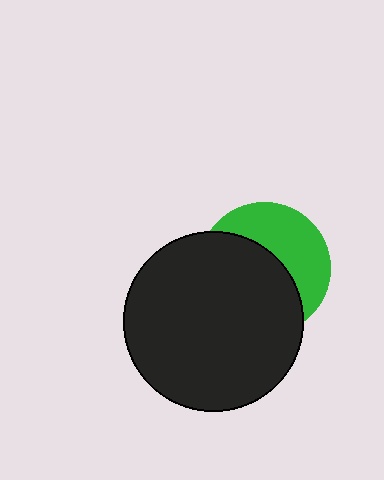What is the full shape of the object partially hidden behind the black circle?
The partially hidden object is a green circle.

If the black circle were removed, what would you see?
You would see the complete green circle.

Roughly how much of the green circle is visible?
A small part of it is visible (roughly 42%).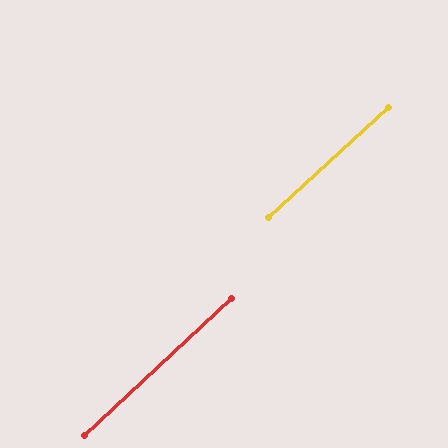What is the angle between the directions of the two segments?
Approximately 1 degree.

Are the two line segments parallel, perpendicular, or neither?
Parallel — their directions differ by only 0.6°.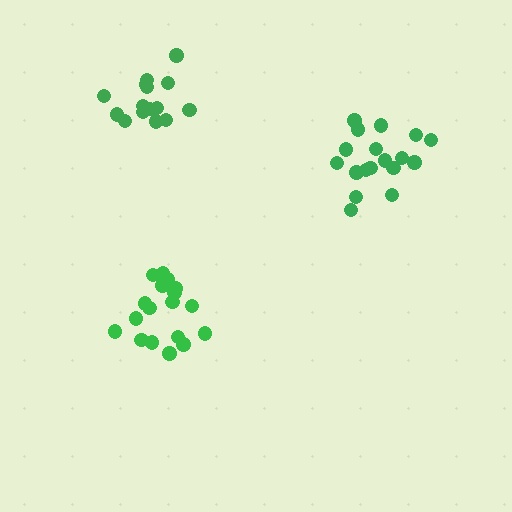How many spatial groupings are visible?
There are 3 spatial groupings.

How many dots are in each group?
Group 1: 19 dots, Group 2: 18 dots, Group 3: 15 dots (52 total).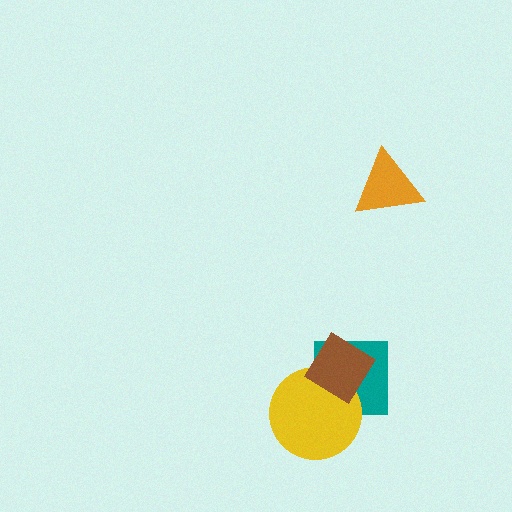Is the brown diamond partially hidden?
No, no other shape covers it.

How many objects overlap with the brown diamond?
2 objects overlap with the brown diamond.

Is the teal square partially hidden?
Yes, it is partially covered by another shape.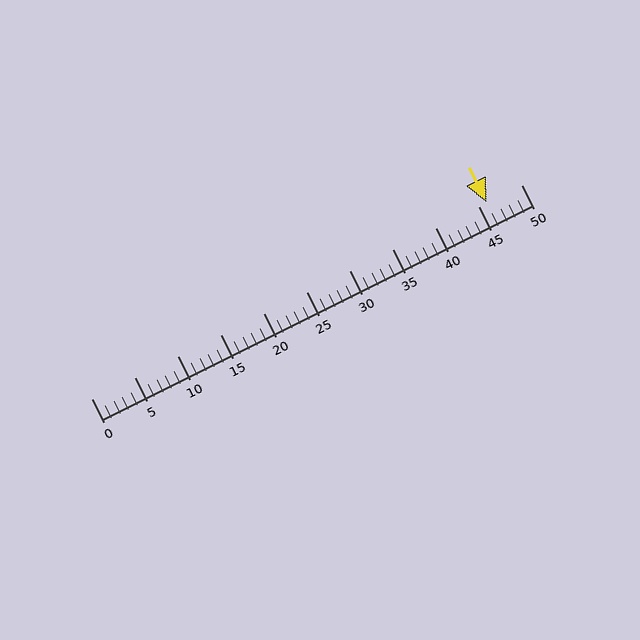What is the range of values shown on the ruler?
The ruler shows values from 0 to 50.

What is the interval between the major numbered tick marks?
The major tick marks are spaced 5 units apart.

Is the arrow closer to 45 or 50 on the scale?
The arrow is closer to 45.